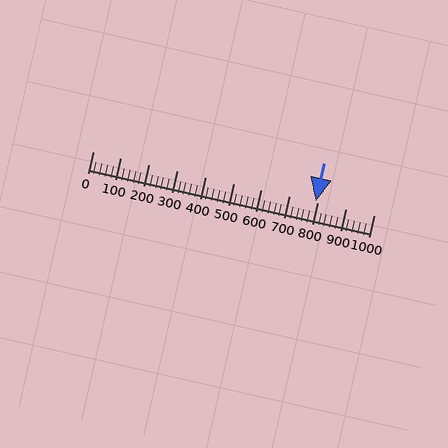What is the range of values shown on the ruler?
The ruler shows values from 0 to 1000.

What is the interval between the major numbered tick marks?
The major tick marks are spaced 100 units apart.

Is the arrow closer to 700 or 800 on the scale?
The arrow is closer to 800.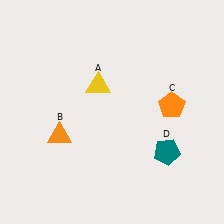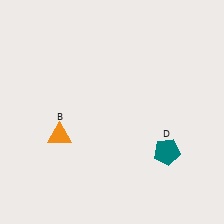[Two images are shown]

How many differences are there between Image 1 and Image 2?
There are 2 differences between the two images.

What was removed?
The orange pentagon (C), the yellow triangle (A) were removed in Image 2.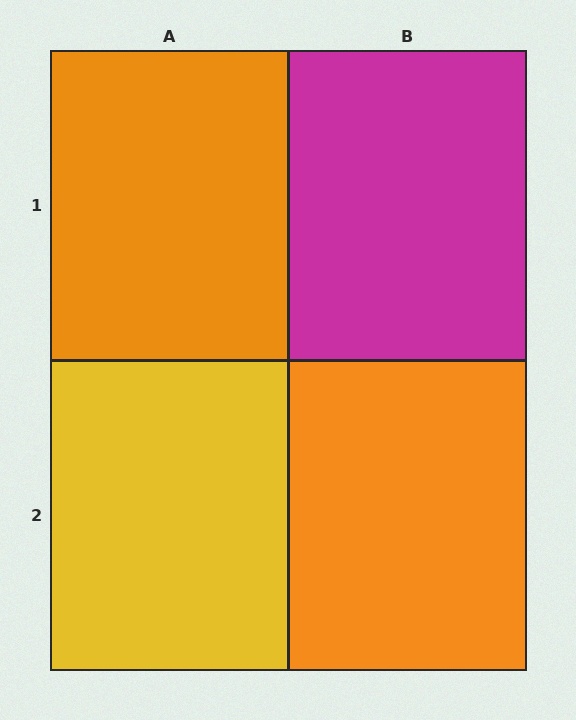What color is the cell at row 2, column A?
Yellow.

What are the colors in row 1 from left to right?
Orange, magenta.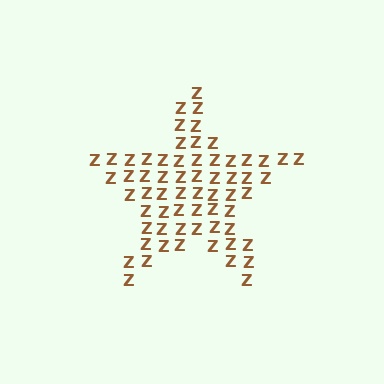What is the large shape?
The large shape is a star.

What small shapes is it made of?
It is made of small letter Z's.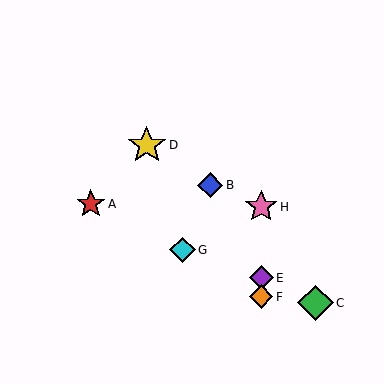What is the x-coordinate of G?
Object G is at x≈182.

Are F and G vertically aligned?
No, F is at x≈261 and G is at x≈182.